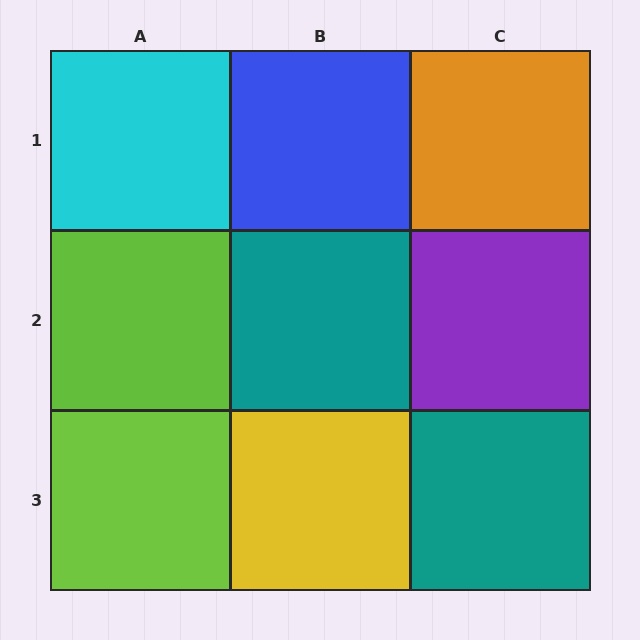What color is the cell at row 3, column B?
Yellow.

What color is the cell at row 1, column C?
Orange.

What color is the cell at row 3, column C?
Teal.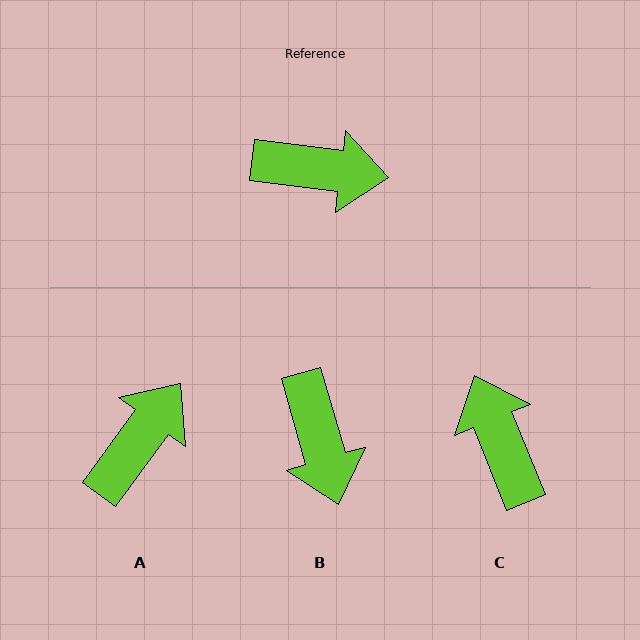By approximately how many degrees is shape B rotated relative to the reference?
Approximately 67 degrees clockwise.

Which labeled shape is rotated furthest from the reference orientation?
C, about 119 degrees away.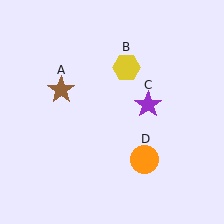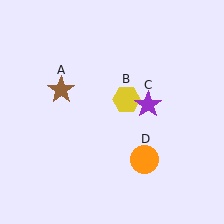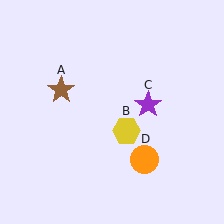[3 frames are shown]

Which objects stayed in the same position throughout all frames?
Brown star (object A) and purple star (object C) and orange circle (object D) remained stationary.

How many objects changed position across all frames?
1 object changed position: yellow hexagon (object B).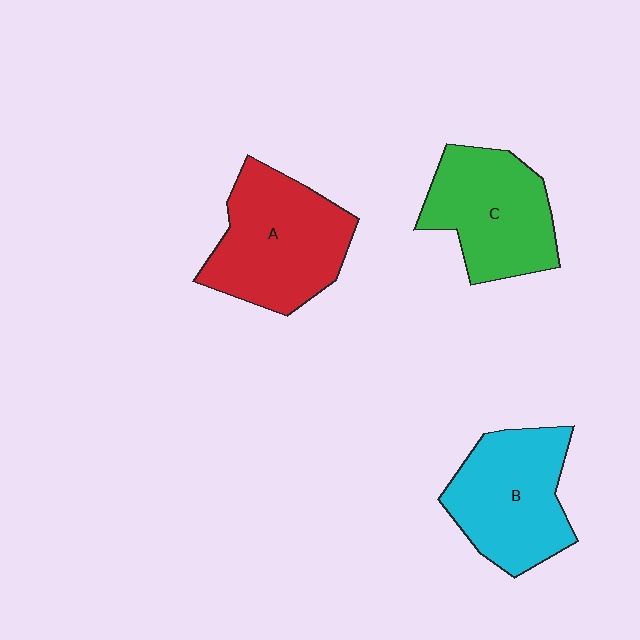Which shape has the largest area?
Shape A (red).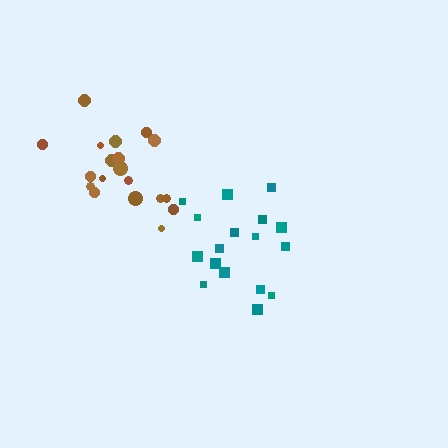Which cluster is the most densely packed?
Brown.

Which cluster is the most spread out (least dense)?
Teal.